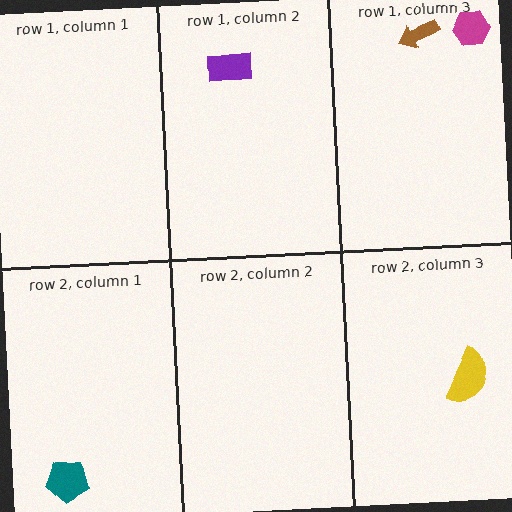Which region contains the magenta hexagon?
The row 1, column 3 region.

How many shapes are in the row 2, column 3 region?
1.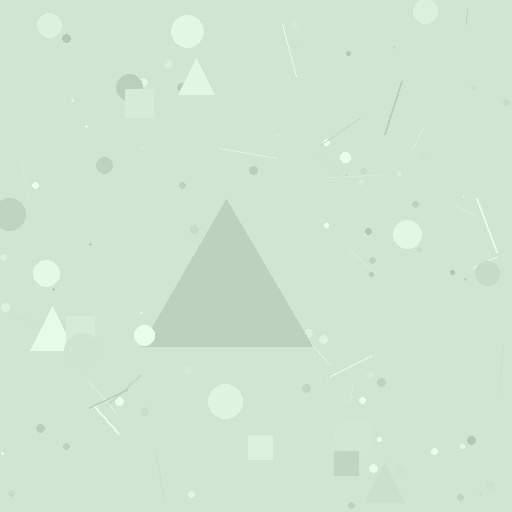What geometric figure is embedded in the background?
A triangle is embedded in the background.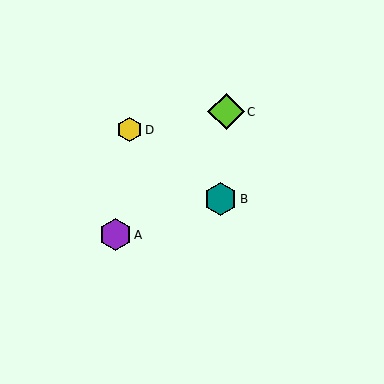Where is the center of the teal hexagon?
The center of the teal hexagon is at (220, 199).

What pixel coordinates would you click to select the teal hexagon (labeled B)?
Click at (220, 199) to select the teal hexagon B.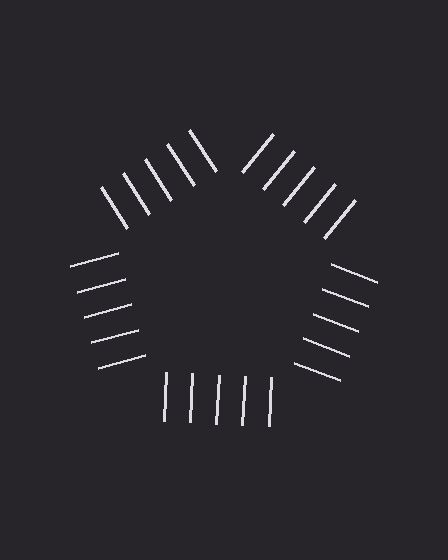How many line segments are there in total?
25 — 5 along each of the 5 edges.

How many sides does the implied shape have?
5 sides — the line-ends trace a pentagon.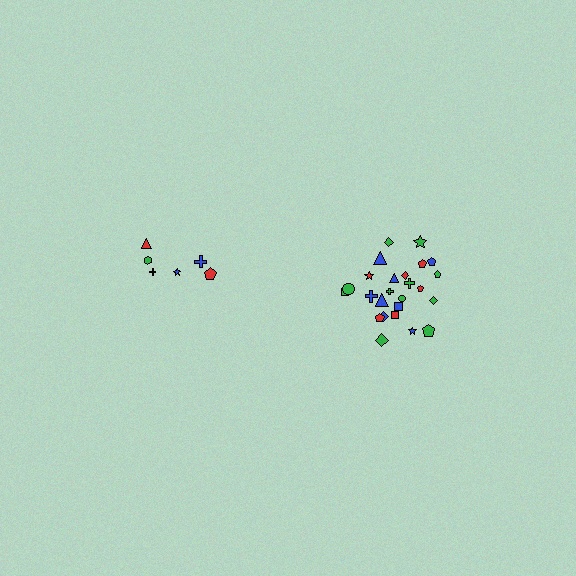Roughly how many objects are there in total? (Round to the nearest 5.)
Roughly 30 objects in total.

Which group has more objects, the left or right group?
The right group.